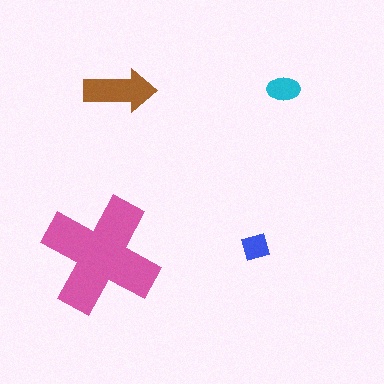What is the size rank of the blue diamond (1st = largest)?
4th.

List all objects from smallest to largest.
The blue diamond, the cyan ellipse, the brown arrow, the pink cross.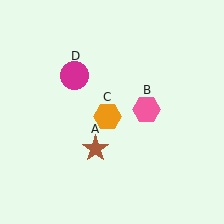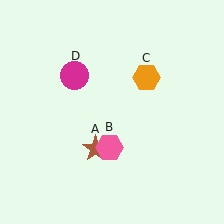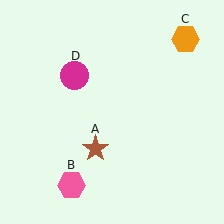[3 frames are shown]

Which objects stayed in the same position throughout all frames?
Brown star (object A) and magenta circle (object D) remained stationary.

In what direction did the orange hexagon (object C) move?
The orange hexagon (object C) moved up and to the right.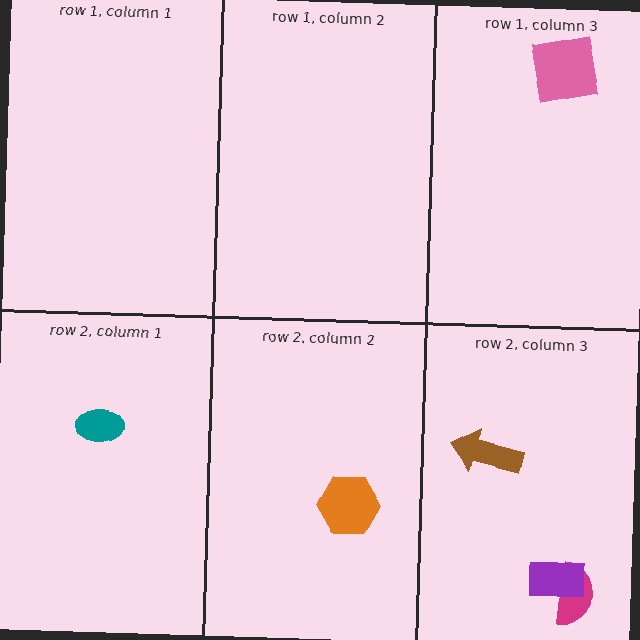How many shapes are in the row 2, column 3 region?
3.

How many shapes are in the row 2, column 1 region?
1.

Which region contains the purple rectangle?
The row 2, column 3 region.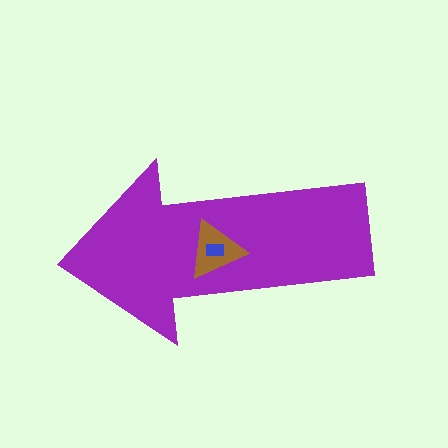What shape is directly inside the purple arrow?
The brown triangle.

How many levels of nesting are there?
3.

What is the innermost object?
The blue rectangle.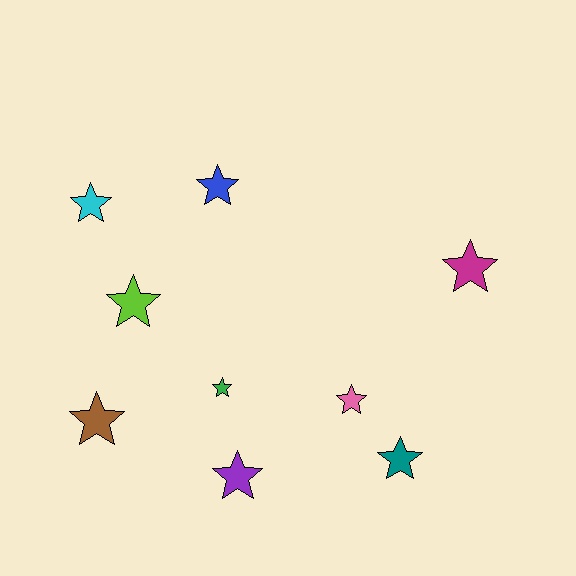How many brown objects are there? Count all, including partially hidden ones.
There is 1 brown object.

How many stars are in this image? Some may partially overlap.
There are 9 stars.